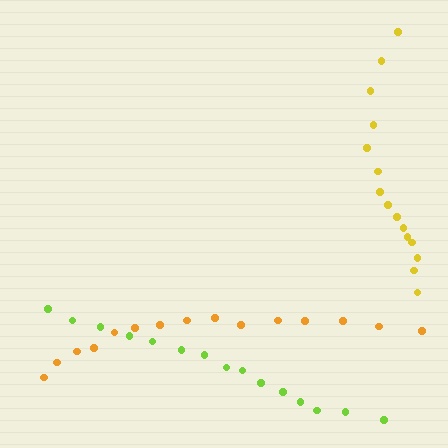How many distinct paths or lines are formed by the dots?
There are 3 distinct paths.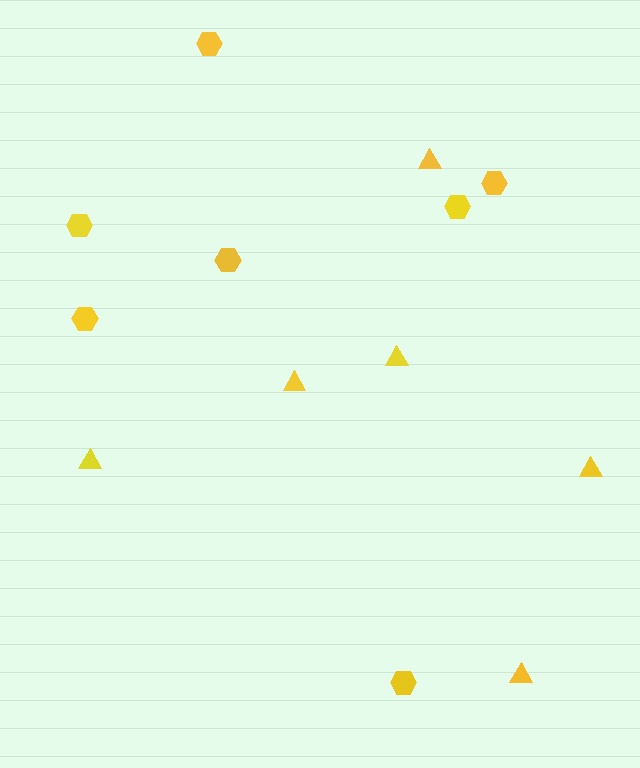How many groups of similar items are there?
There are 2 groups: one group of hexagons (7) and one group of triangles (6).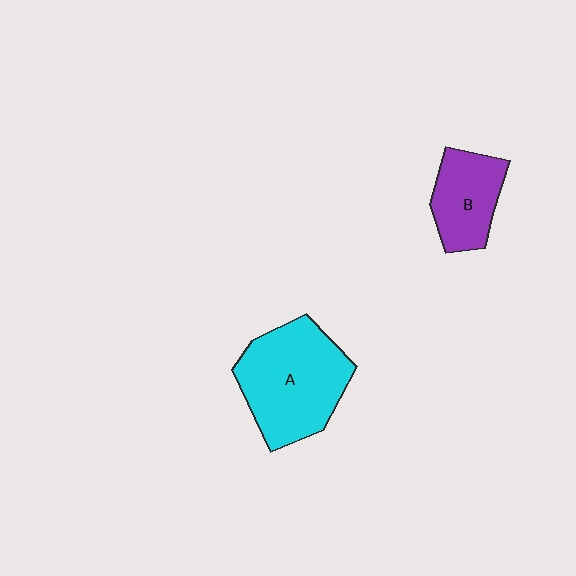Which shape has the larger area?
Shape A (cyan).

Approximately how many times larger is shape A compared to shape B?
Approximately 1.8 times.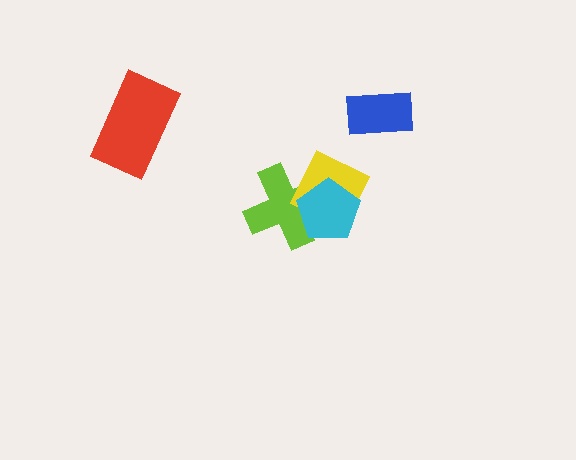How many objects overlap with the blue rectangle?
0 objects overlap with the blue rectangle.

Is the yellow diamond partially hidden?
Yes, it is partially covered by another shape.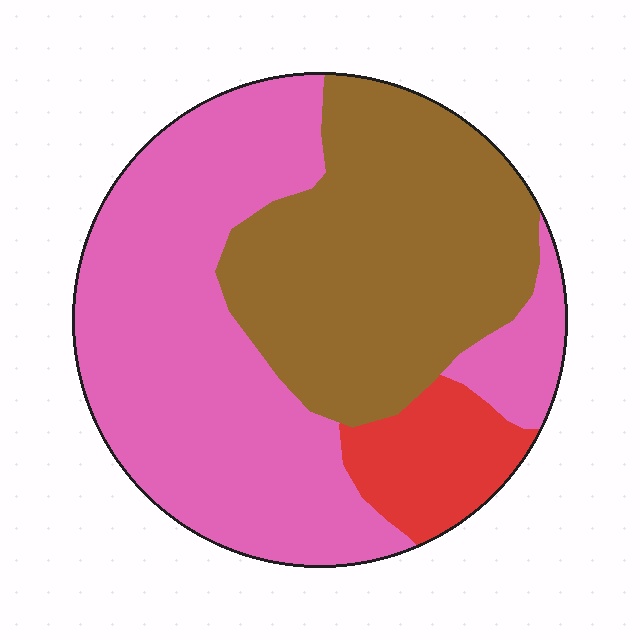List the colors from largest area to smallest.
From largest to smallest: pink, brown, red.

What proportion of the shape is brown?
Brown covers about 40% of the shape.